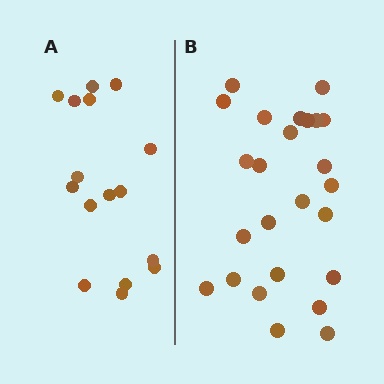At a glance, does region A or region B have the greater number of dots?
Region B (the right region) has more dots.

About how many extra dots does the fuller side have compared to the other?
Region B has roughly 8 or so more dots than region A.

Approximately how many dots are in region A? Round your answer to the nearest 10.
About 20 dots. (The exact count is 16, which rounds to 20.)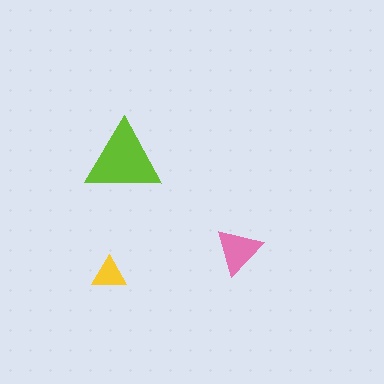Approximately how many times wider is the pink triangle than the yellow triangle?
About 1.5 times wider.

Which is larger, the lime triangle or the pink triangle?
The lime one.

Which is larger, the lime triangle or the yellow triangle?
The lime one.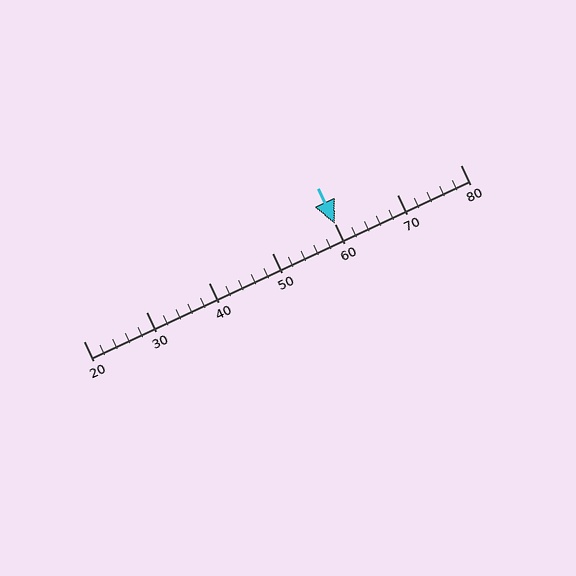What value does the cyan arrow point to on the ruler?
The cyan arrow points to approximately 60.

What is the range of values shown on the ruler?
The ruler shows values from 20 to 80.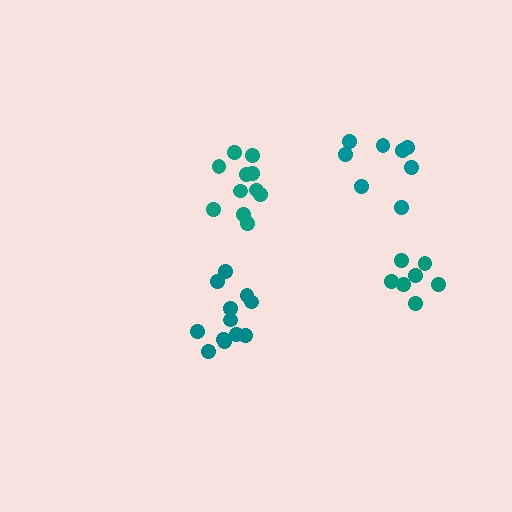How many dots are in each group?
Group 1: 12 dots, Group 2: 8 dots, Group 3: 7 dots, Group 4: 11 dots (38 total).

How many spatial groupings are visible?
There are 4 spatial groupings.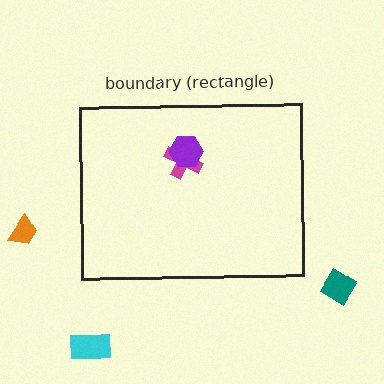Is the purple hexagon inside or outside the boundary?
Inside.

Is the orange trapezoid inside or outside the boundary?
Outside.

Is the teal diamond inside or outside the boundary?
Outside.